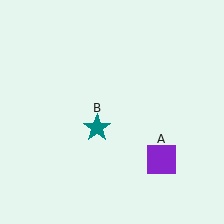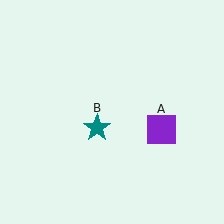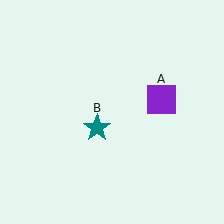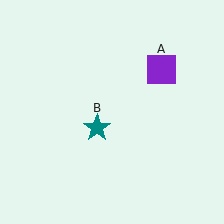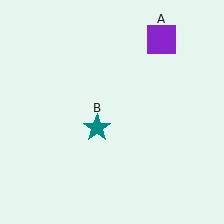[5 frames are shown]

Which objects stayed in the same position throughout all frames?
Teal star (object B) remained stationary.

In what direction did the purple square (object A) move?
The purple square (object A) moved up.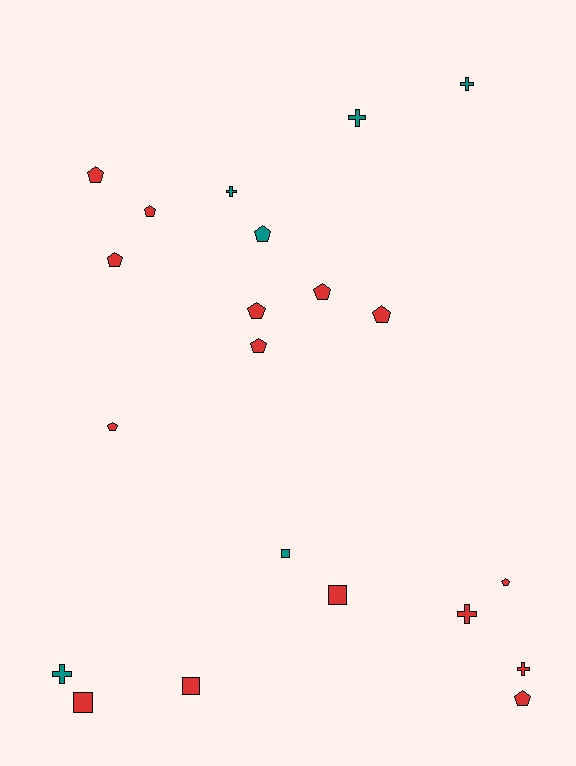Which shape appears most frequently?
Pentagon, with 11 objects.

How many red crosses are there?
There are 2 red crosses.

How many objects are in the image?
There are 21 objects.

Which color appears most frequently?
Red, with 15 objects.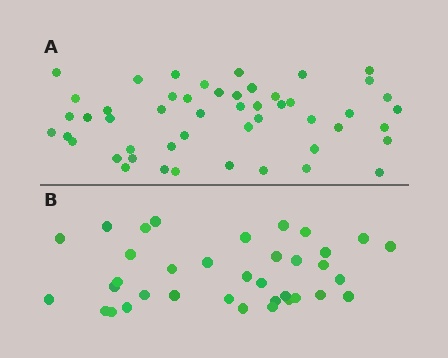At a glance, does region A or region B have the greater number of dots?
Region A (the top region) has more dots.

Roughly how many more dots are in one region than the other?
Region A has approximately 15 more dots than region B.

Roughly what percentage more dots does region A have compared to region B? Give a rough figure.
About 40% more.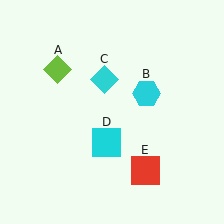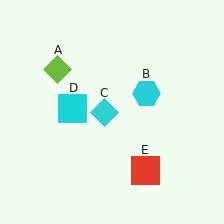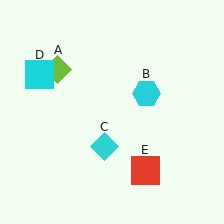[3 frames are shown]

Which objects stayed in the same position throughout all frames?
Lime diamond (object A) and cyan hexagon (object B) and red square (object E) remained stationary.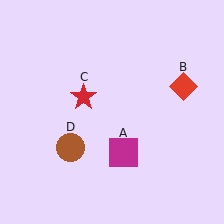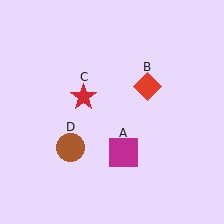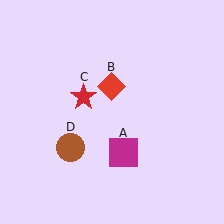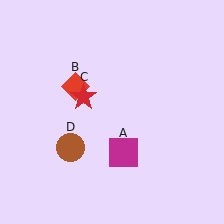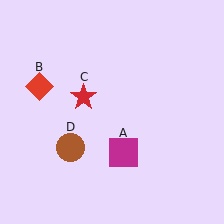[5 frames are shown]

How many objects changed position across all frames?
1 object changed position: red diamond (object B).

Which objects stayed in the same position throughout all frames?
Magenta square (object A) and red star (object C) and brown circle (object D) remained stationary.